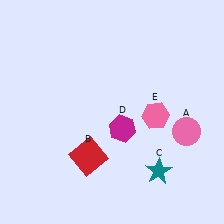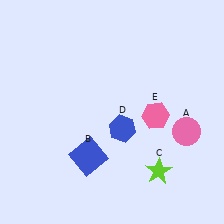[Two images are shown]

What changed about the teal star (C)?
In Image 1, C is teal. In Image 2, it changed to lime.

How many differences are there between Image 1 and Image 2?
There are 3 differences between the two images.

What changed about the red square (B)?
In Image 1, B is red. In Image 2, it changed to blue.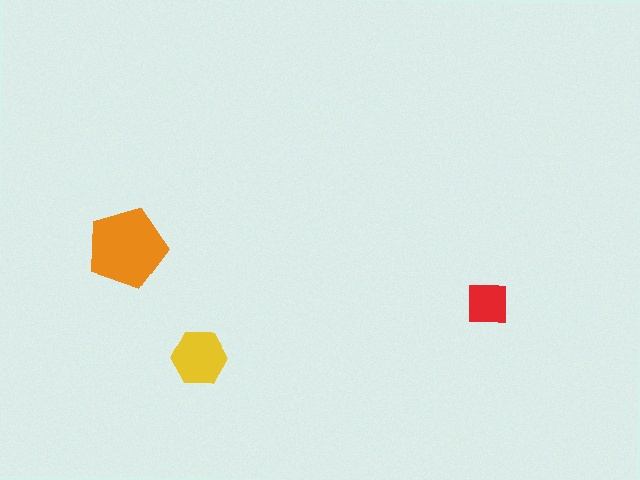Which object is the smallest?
The red square.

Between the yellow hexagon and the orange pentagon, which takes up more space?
The orange pentagon.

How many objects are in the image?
There are 3 objects in the image.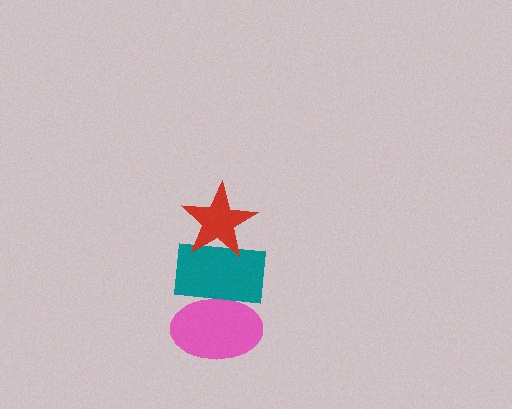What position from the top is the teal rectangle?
The teal rectangle is 2nd from the top.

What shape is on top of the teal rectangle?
The red star is on top of the teal rectangle.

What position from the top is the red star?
The red star is 1st from the top.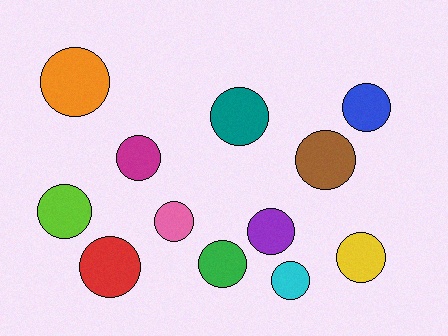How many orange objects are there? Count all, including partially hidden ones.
There is 1 orange object.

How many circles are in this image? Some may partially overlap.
There are 12 circles.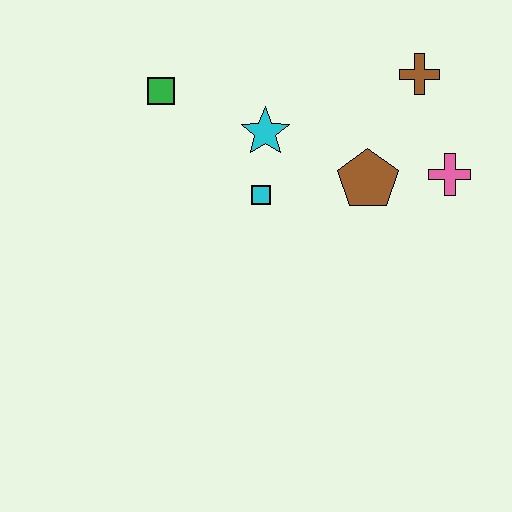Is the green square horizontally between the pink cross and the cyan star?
No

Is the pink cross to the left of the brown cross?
No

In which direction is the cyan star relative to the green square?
The cyan star is to the right of the green square.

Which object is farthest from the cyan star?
The pink cross is farthest from the cyan star.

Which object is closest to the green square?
The cyan star is closest to the green square.